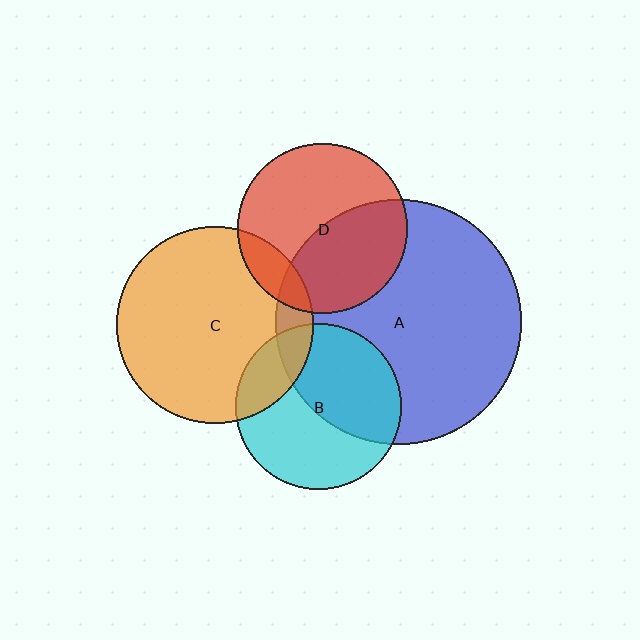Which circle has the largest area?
Circle A (blue).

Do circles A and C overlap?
Yes.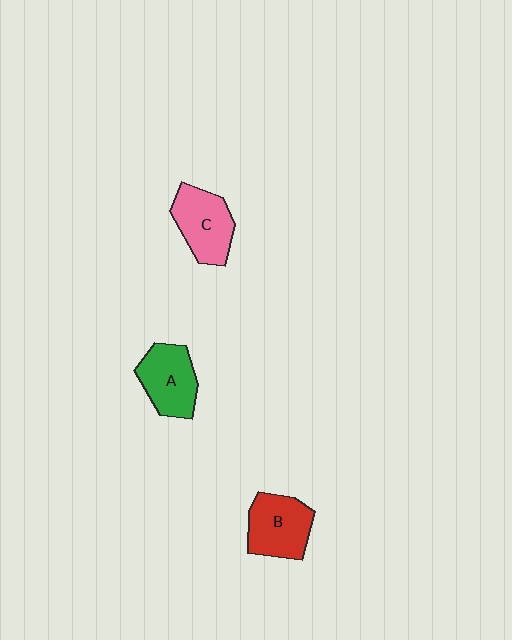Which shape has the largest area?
Shape B (red).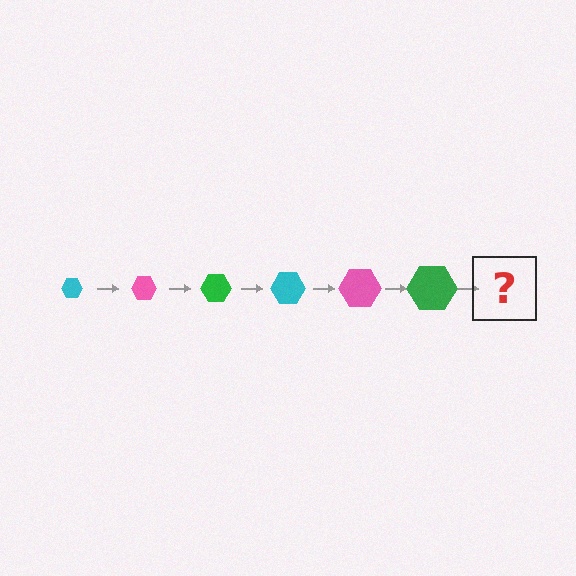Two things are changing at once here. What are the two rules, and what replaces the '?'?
The two rules are that the hexagon grows larger each step and the color cycles through cyan, pink, and green. The '?' should be a cyan hexagon, larger than the previous one.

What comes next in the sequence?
The next element should be a cyan hexagon, larger than the previous one.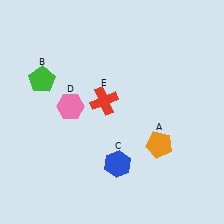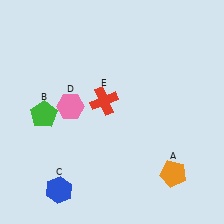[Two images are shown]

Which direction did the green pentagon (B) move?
The green pentagon (B) moved down.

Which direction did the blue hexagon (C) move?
The blue hexagon (C) moved left.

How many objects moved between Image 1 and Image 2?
3 objects moved between the two images.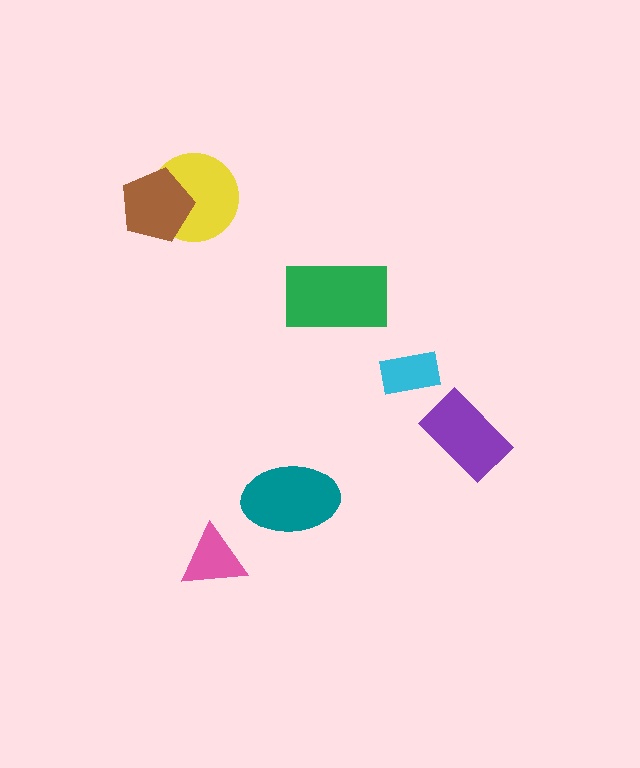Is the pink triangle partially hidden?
No, no other shape covers it.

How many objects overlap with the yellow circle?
1 object overlaps with the yellow circle.